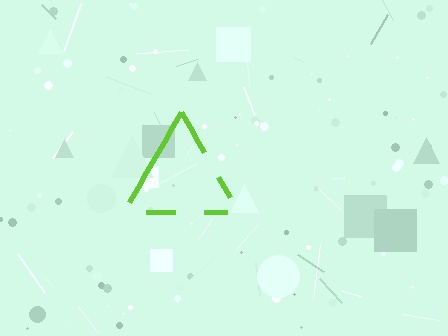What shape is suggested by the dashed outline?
The dashed outline suggests a triangle.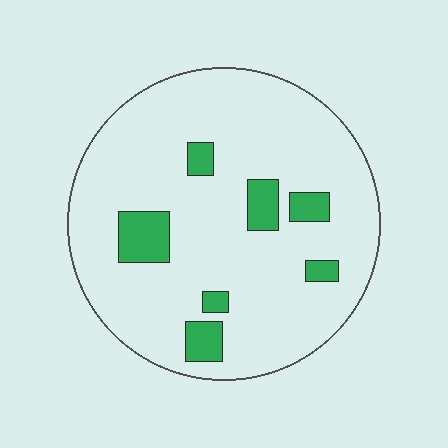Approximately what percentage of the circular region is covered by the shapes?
Approximately 10%.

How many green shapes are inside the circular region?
7.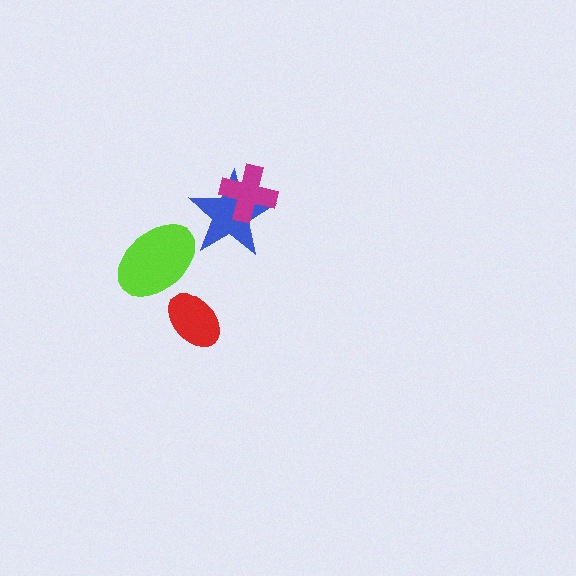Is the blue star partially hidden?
Yes, it is partially covered by another shape.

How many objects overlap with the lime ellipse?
0 objects overlap with the lime ellipse.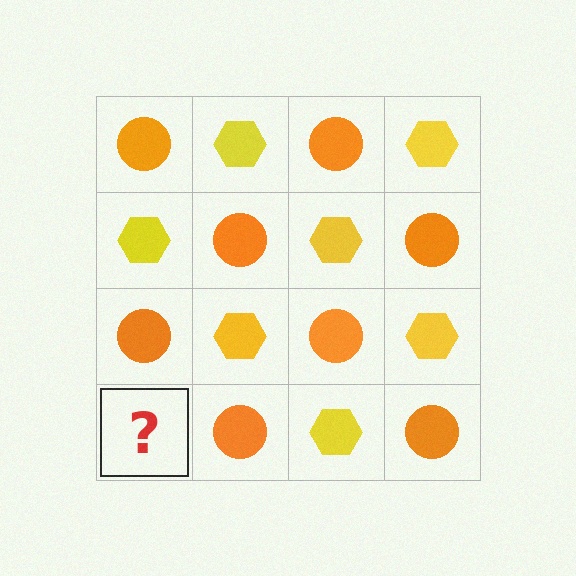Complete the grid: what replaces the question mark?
The question mark should be replaced with a yellow hexagon.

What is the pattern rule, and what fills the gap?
The rule is that it alternates orange circle and yellow hexagon in a checkerboard pattern. The gap should be filled with a yellow hexagon.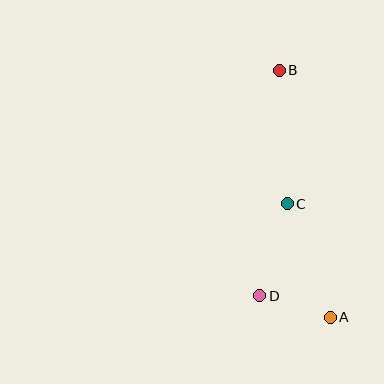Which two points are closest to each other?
Points A and D are closest to each other.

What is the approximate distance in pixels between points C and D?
The distance between C and D is approximately 96 pixels.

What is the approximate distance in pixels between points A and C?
The distance between A and C is approximately 122 pixels.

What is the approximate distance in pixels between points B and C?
The distance between B and C is approximately 133 pixels.